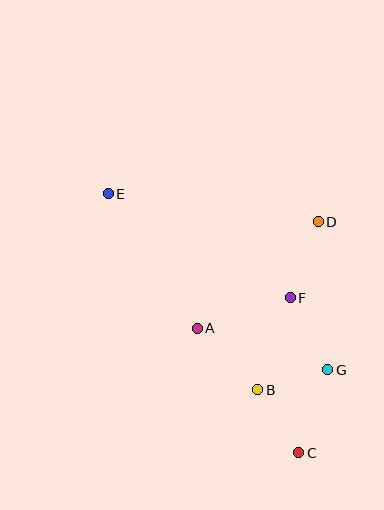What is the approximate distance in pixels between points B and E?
The distance between B and E is approximately 247 pixels.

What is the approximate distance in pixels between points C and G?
The distance between C and G is approximately 88 pixels.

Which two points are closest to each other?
Points B and G are closest to each other.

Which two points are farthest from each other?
Points C and E are farthest from each other.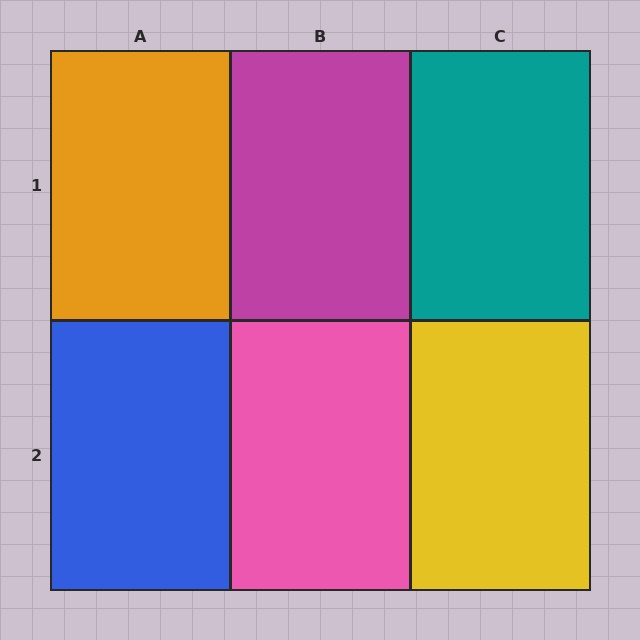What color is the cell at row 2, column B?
Pink.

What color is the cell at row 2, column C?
Yellow.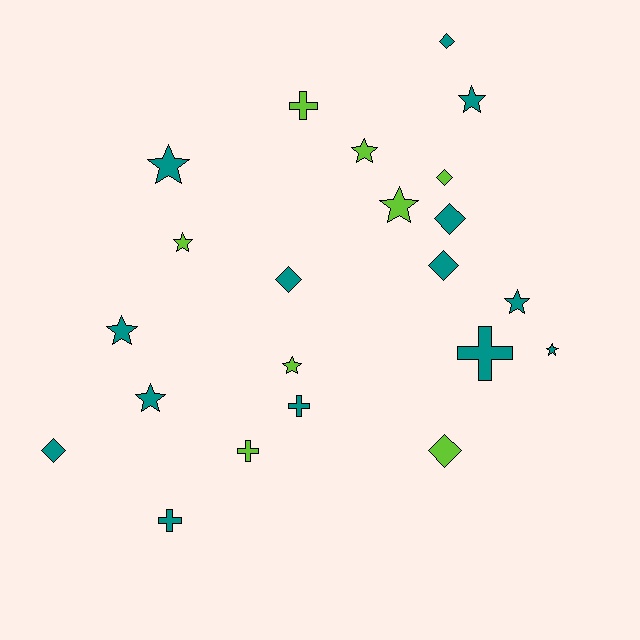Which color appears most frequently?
Teal, with 14 objects.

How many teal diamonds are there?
There are 5 teal diamonds.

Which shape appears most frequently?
Star, with 10 objects.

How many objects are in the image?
There are 22 objects.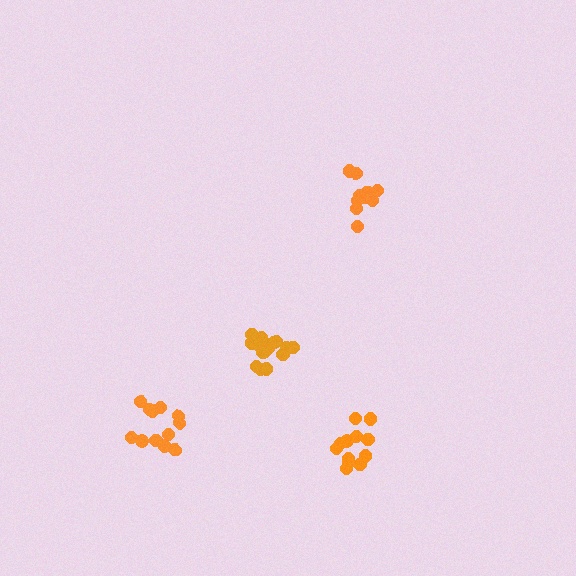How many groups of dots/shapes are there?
There are 4 groups.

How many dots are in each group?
Group 1: 12 dots, Group 2: 11 dots, Group 3: 12 dots, Group 4: 16 dots (51 total).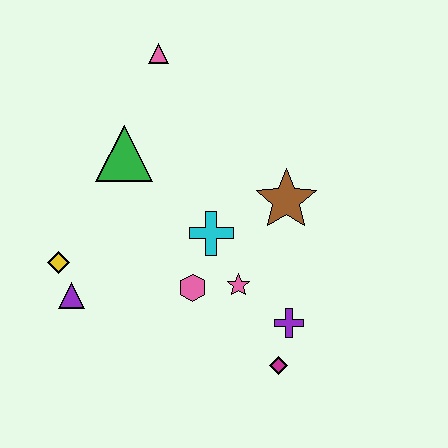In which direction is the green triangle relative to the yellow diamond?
The green triangle is above the yellow diamond.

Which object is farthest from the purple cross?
The pink triangle is farthest from the purple cross.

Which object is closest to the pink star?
The pink hexagon is closest to the pink star.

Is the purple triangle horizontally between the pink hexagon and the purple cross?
No